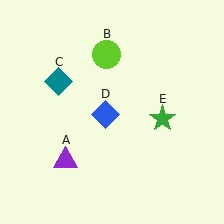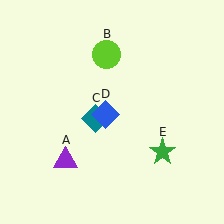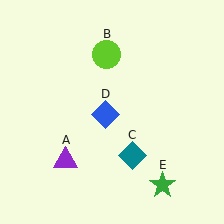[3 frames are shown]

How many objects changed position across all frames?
2 objects changed position: teal diamond (object C), green star (object E).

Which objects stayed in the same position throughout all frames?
Purple triangle (object A) and lime circle (object B) and blue diamond (object D) remained stationary.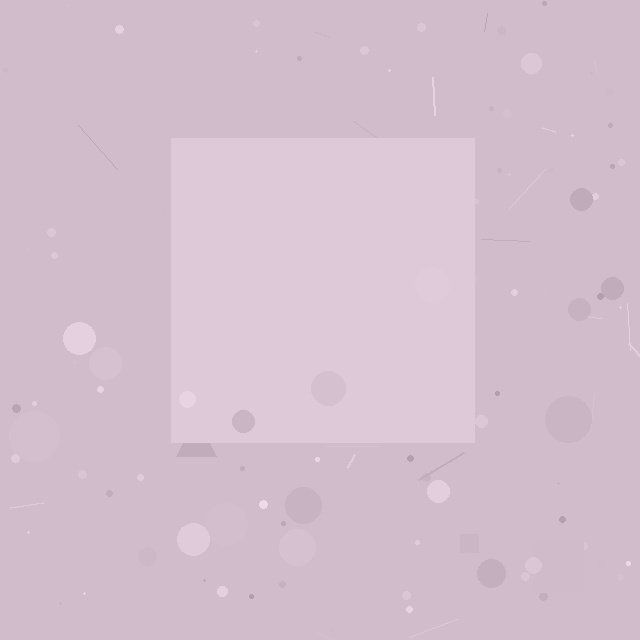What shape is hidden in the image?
A square is hidden in the image.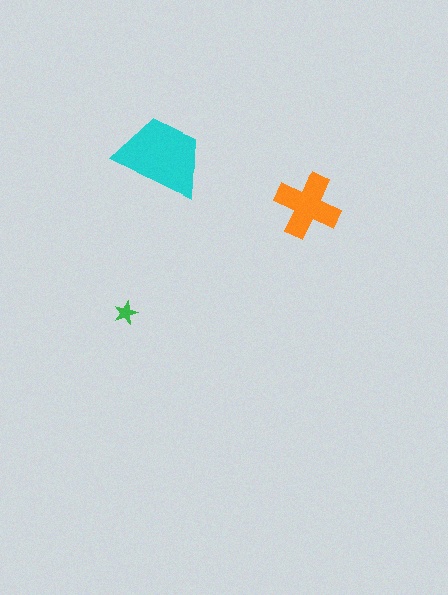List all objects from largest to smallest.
The cyan trapezoid, the orange cross, the green star.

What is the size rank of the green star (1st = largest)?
3rd.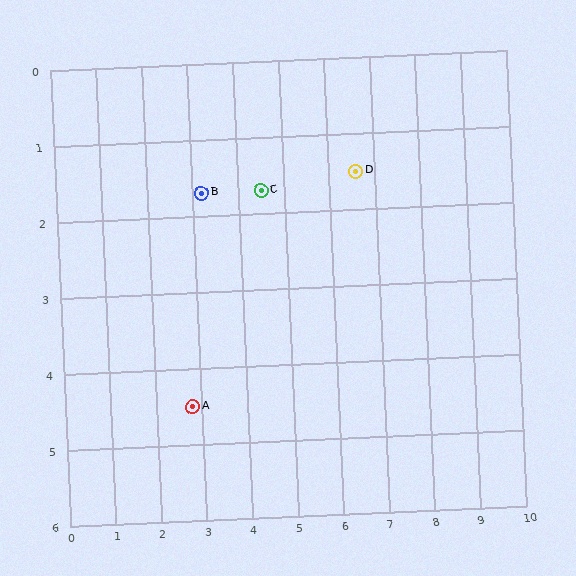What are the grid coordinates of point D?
Point D is at approximately (6.6, 1.5).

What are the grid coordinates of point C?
Point C is at approximately (4.5, 1.7).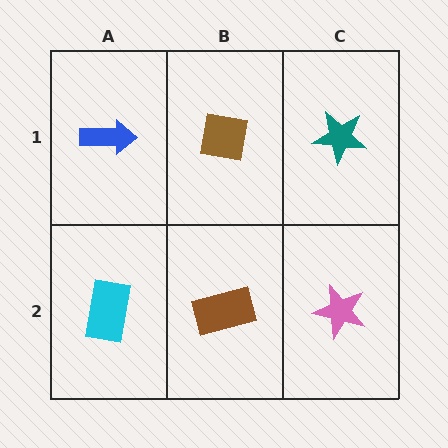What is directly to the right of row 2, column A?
A brown rectangle.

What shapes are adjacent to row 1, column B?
A brown rectangle (row 2, column B), a blue arrow (row 1, column A), a teal star (row 1, column C).